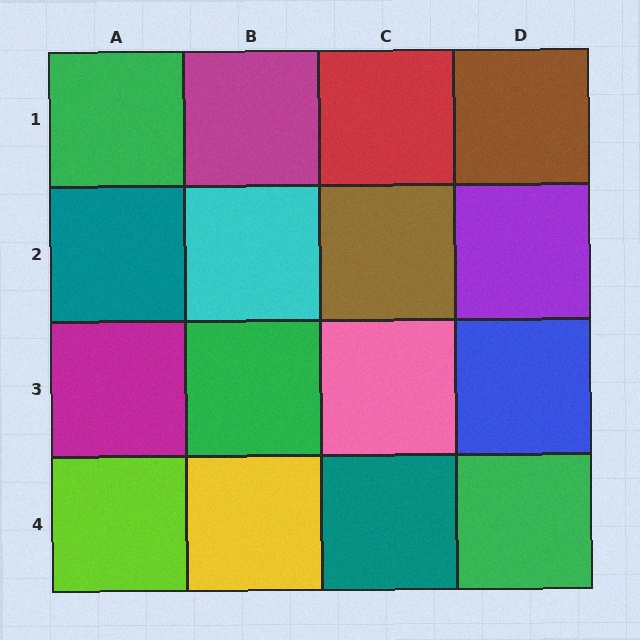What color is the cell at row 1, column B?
Magenta.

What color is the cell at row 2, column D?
Purple.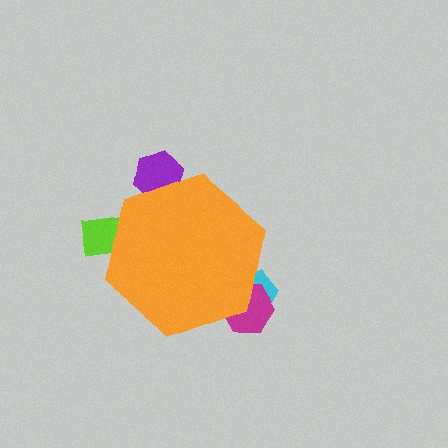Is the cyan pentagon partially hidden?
Yes, the cyan pentagon is partially hidden behind the orange hexagon.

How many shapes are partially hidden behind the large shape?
4 shapes are partially hidden.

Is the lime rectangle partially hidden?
Yes, the lime rectangle is partially hidden behind the orange hexagon.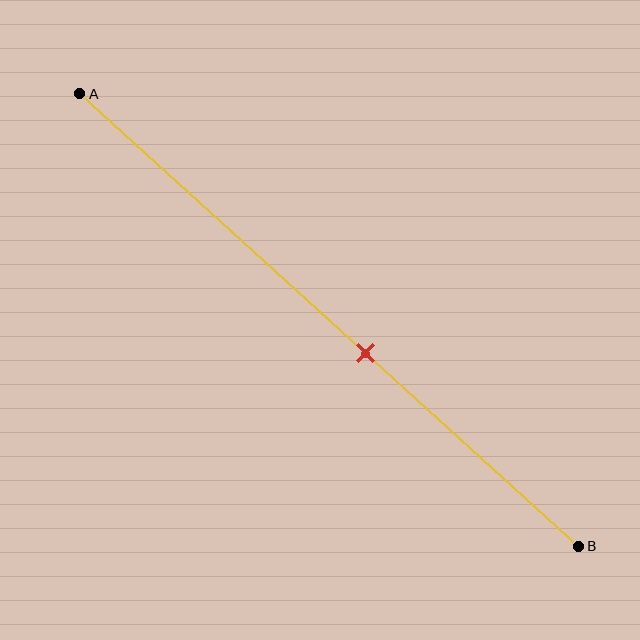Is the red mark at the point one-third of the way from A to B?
No, the mark is at about 55% from A, not at the 33% one-third point.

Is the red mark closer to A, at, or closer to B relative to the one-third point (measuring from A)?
The red mark is closer to point B than the one-third point of segment AB.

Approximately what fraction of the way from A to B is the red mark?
The red mark is approximately 55% of the way from A to B.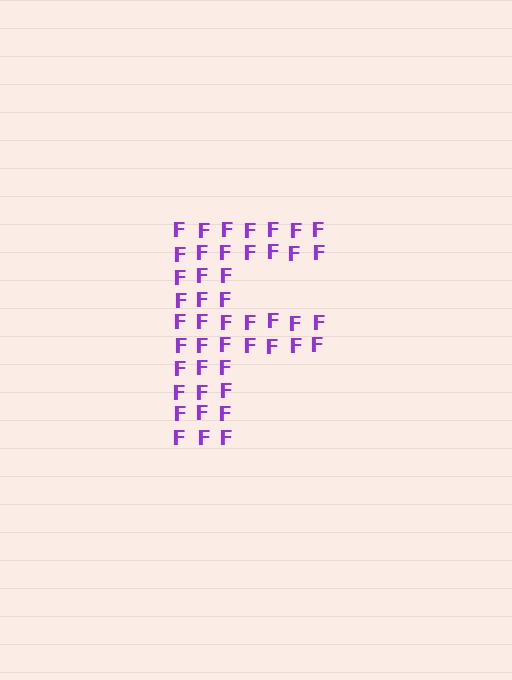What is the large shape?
The large shape is the letter F.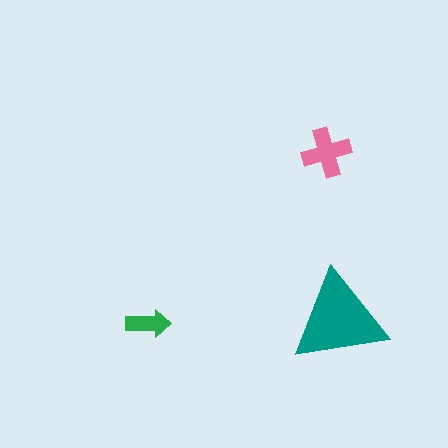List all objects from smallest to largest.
The green arrow, the pink cross, the teal triangle.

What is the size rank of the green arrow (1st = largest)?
3rd.